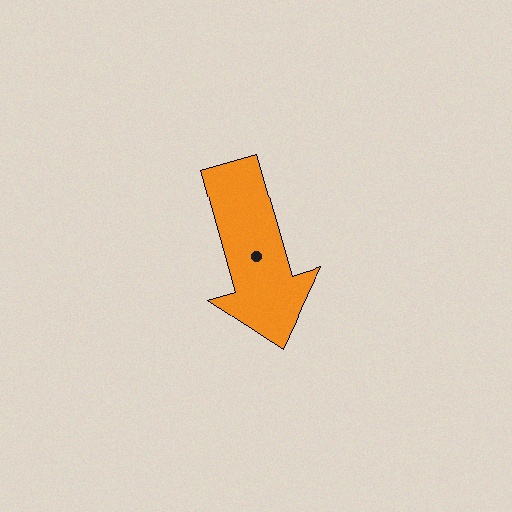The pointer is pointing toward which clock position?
Roughly 5 o'clock.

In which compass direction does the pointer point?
South.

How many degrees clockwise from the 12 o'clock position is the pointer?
Approximately 164 degrees.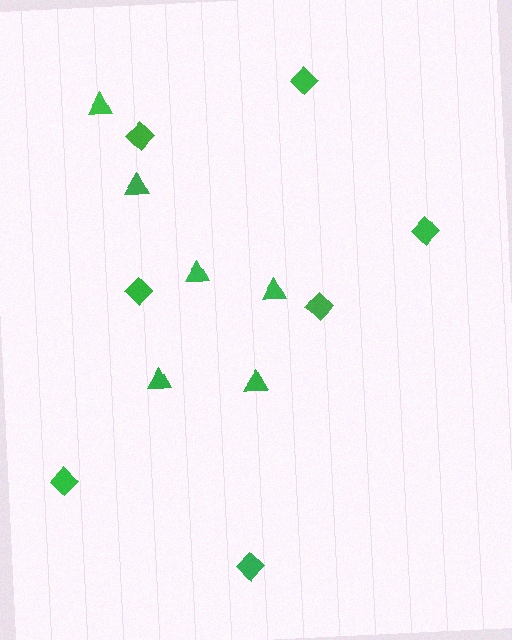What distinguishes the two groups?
There are 2 groups: one group of diamonds (7) and one group of triangles (6).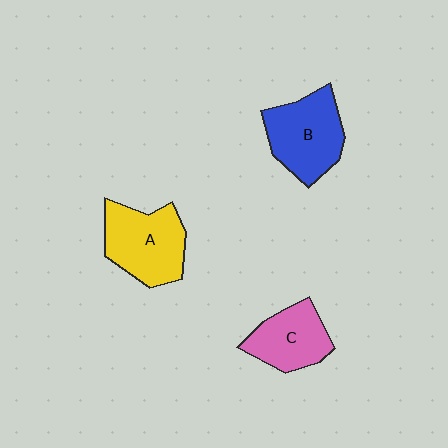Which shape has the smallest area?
Shape C (pink).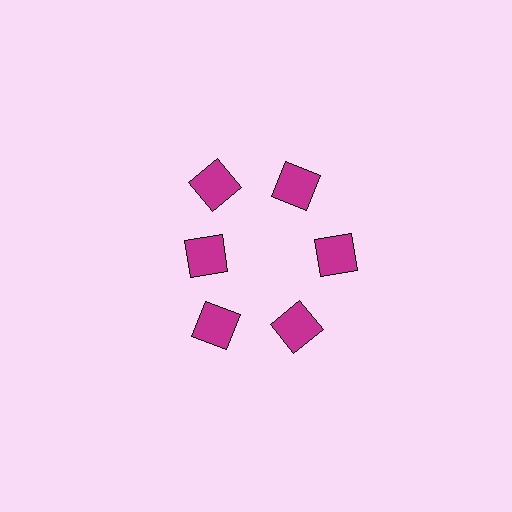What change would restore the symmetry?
The symmetry would be restored by moving it outward, back onto the ring so that all 6 squares sit at equal angles and equal distance from the center.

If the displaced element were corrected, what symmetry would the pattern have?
It would have 6-fold rotational symmetry — the pattern would map onto itself every 60 degrees.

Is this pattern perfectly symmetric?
No. The 6 magenta squares are arranged in a ring, but one element near the 9 o'clock position is pulled inward toward the center, breaking the 6-fold rotational symmetry.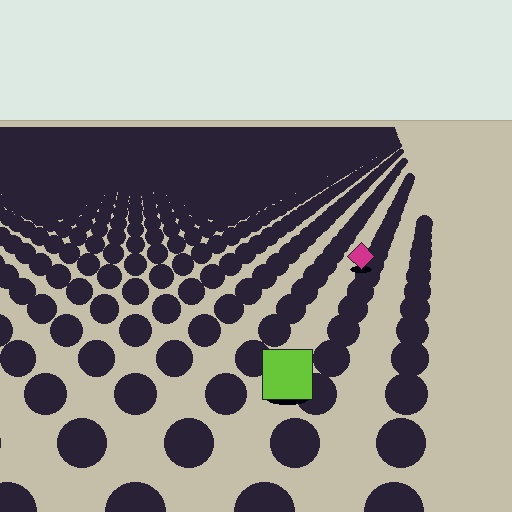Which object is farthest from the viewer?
The magenta diamond is farthest from the viewer. It appears smaller and the ground texture around it is denser.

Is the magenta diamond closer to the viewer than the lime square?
No. The lime square is closer — you can tell from the texture gradient: the ground texture is coarser near it.